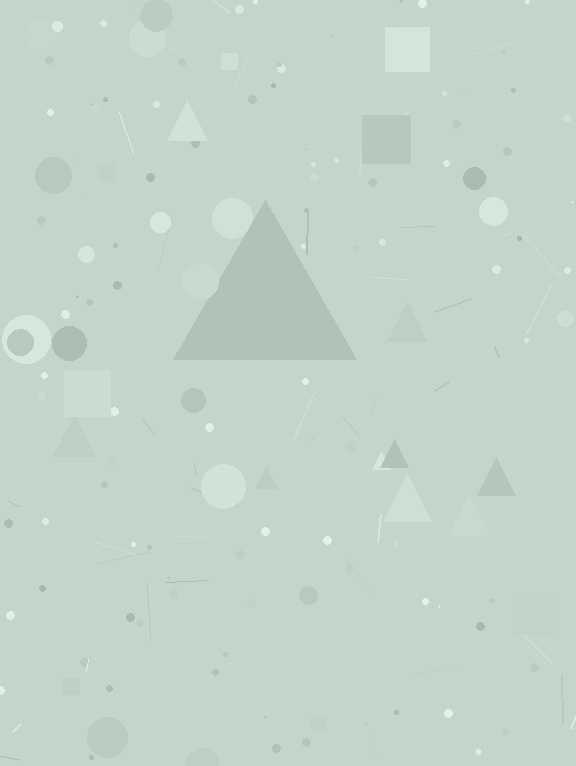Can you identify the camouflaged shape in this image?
The camouflaged shape is a triangle.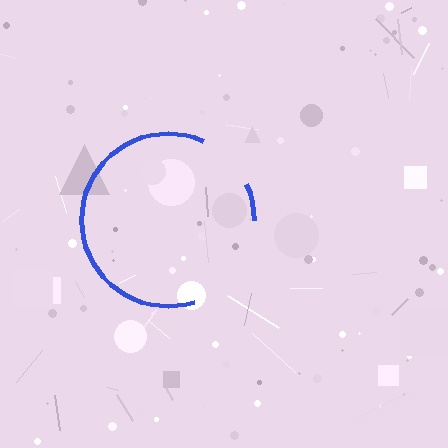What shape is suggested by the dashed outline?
The dashed outline suggests a circle.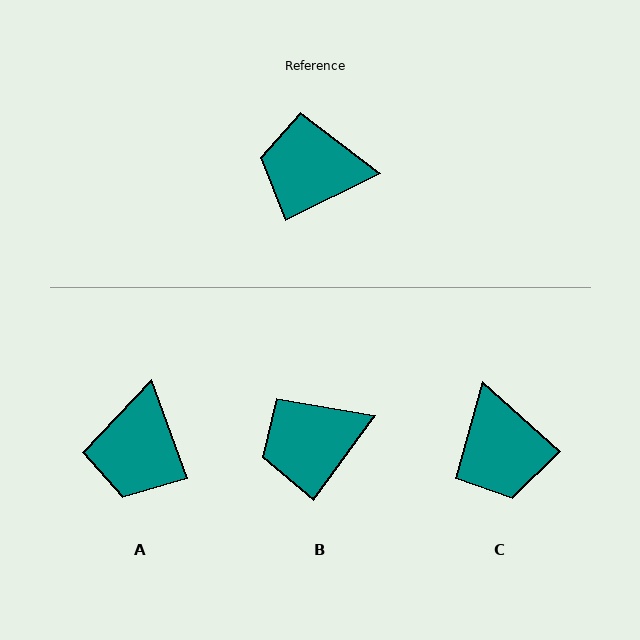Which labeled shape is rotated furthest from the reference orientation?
C, about 112 degrees away.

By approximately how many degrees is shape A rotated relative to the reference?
Approximately 84 degrees counter-clockwise.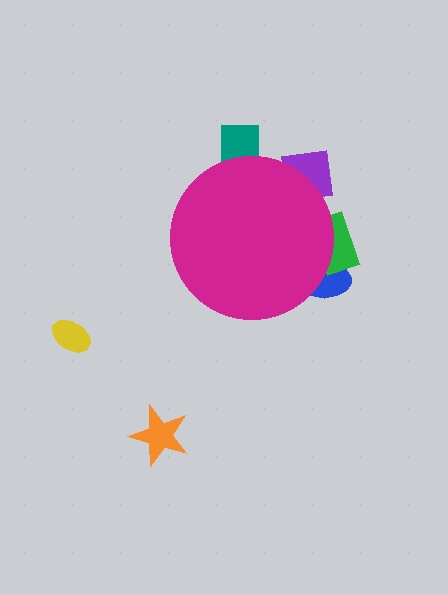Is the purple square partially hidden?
Yes, the purple square is partially hidden behind the magenta circle.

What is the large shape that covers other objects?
A magenta circle.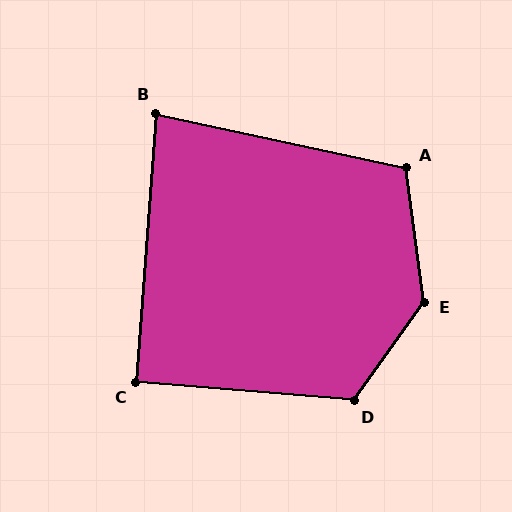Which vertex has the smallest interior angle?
B, at approximately 82 degrees.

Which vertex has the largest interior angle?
E, at approximately 137 degrees.